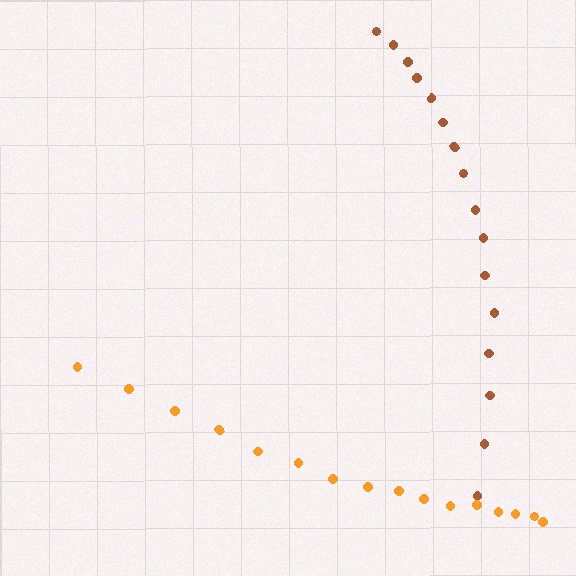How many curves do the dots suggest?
There are 2 distinct paths.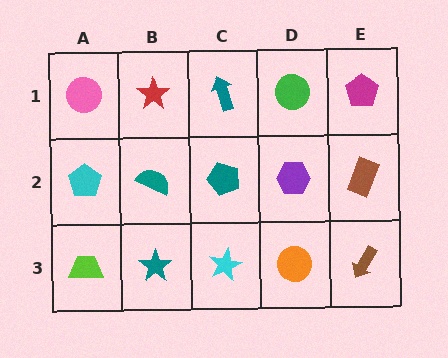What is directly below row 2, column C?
A cyan star.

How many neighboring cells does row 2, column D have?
4.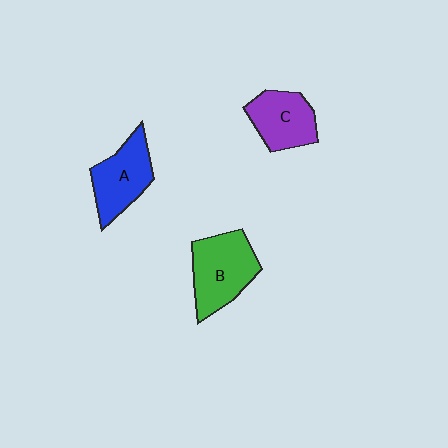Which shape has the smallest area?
Shape C (purple).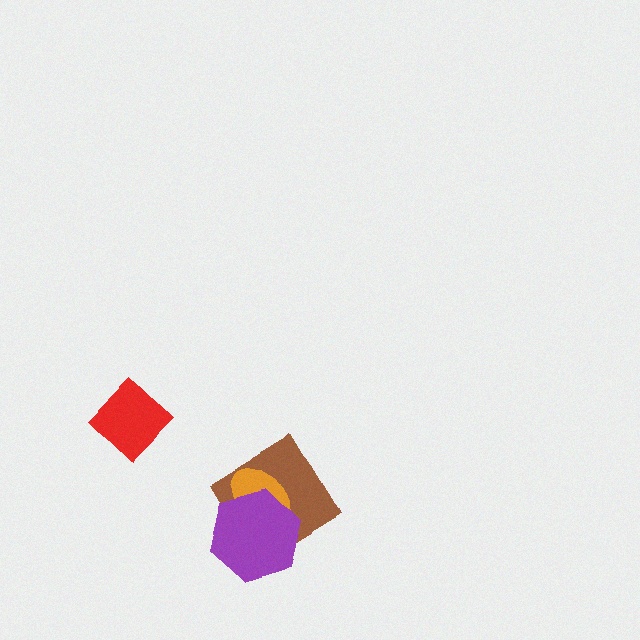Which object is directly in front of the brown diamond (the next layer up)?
The orange ellipse is directly in front of the brown diamond.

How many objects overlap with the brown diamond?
2 objects overlap with the brown diamond.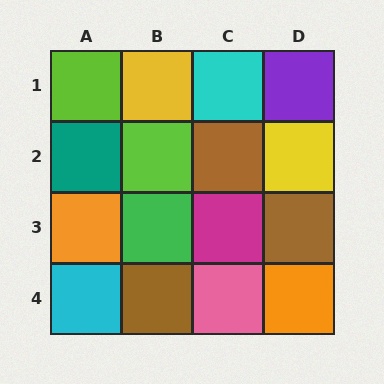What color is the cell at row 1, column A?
Lime.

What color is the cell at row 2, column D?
Yellow.